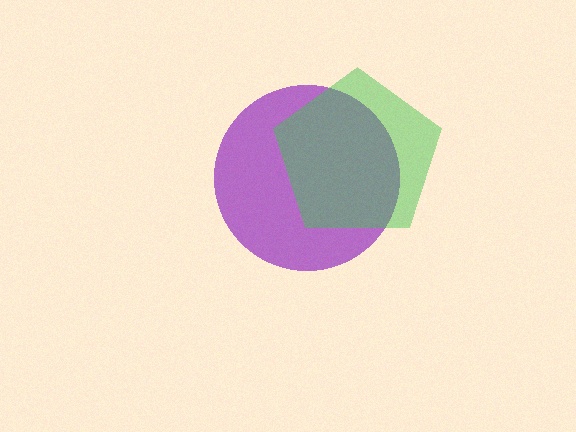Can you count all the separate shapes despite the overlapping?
Yes, there are 2 separate shapes.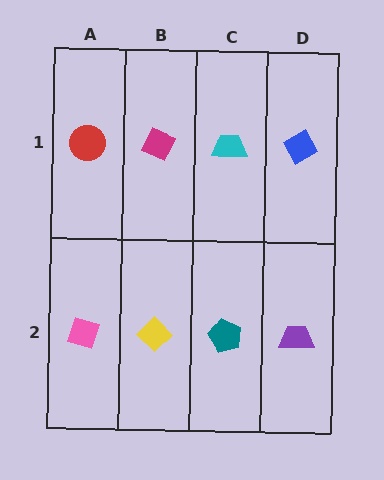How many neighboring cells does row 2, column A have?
2.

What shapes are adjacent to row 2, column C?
A cyan trapezoid (row 1, column C), a yellow diamond (row 2, column B), a purple trapezoid (row 2, column D).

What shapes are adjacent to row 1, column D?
A purple trapezoid (row 2, column D), a cyan trapezoid (row 1, column C).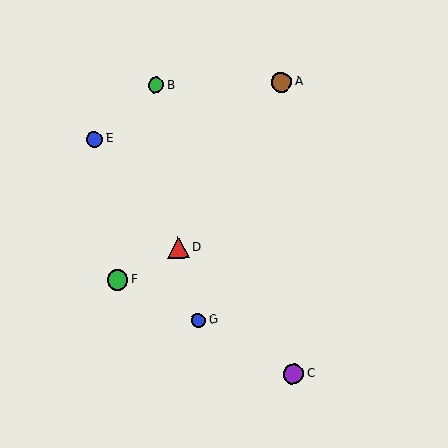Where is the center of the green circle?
The center of the green circle is at (117, 280).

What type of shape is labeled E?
Shape E is a blue circle.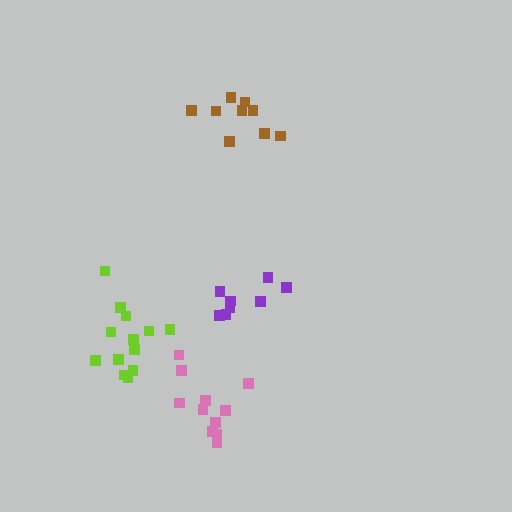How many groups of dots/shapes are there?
There are 4 groups.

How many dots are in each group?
Group 1: 13 dots, Group 2: 8 dots, Group 3: 9 dots, Group 4: 11 dots (41 total).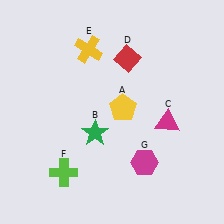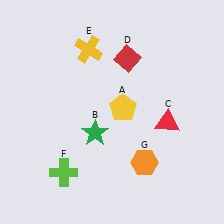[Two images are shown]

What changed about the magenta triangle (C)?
In Image 1, C is magenta. In Image 2, it changed to red.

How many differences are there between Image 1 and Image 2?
There are 2 differences between the two images.